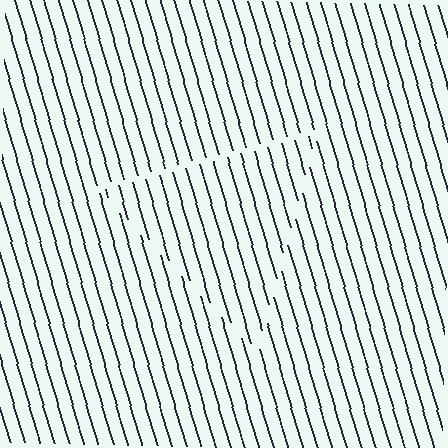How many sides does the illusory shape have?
3 sides — the line-ends trace a triangle.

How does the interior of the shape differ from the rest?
The interior of the shape contains the same grating, shifted by half a period — the contour is defined by the phase discontinuity where line-ends from the inner and outer gratings abut.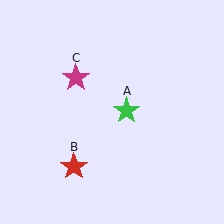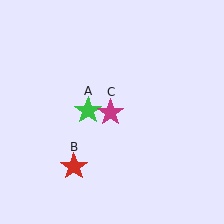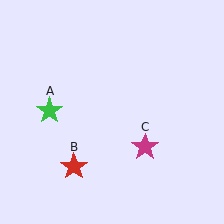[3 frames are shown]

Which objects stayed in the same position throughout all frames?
Red star (object B) remained stationary.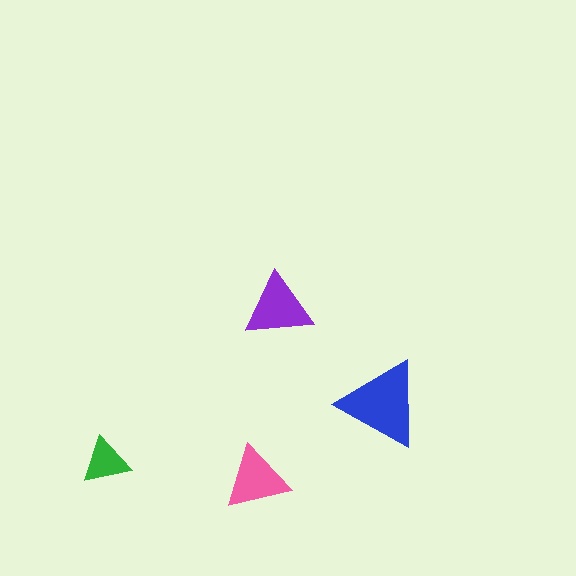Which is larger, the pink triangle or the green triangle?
The pink one.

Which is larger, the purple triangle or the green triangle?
The purple one.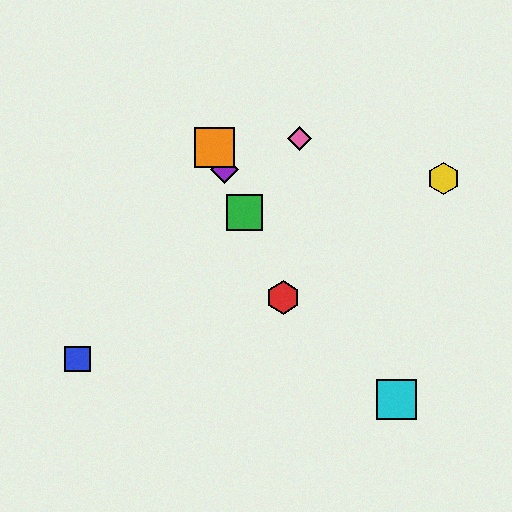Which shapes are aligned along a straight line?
The red hexagon, the green square, the purple diamond, the orange square are aligned along a straight line.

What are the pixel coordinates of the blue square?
The blue square is at (78, 359).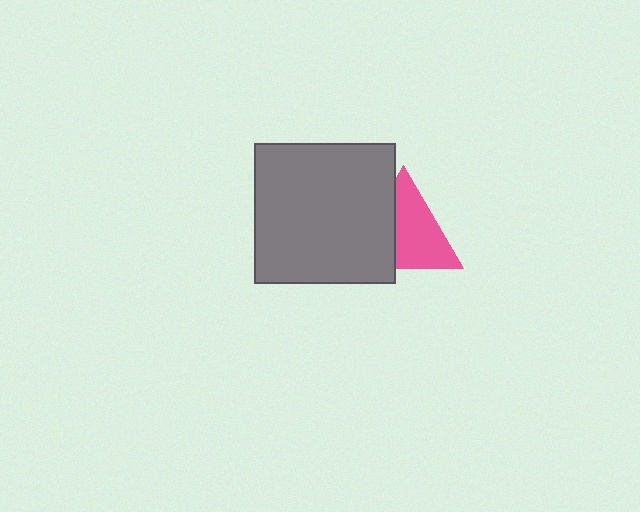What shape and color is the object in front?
The object in front is a gray square.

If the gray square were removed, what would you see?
You would see the complete pink triangle.